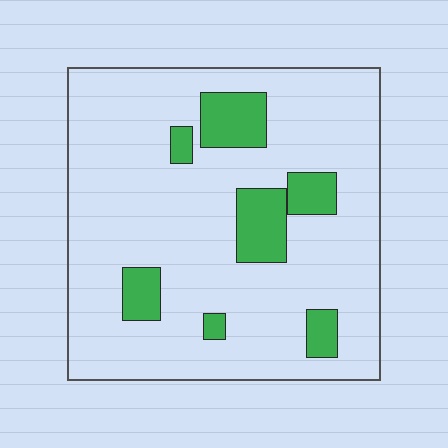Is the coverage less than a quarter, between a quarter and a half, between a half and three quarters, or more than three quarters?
Less than a quarter.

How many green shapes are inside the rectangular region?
7.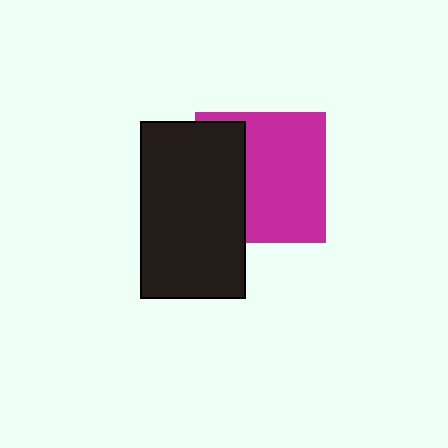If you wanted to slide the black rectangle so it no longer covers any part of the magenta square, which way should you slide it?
Slide it left — that is the most direct way to separate the two shapes.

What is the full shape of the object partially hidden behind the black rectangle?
The partially hidden object is a magenta square.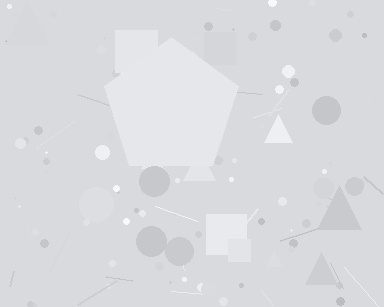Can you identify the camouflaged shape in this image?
The camouflaged shape is a pentagon.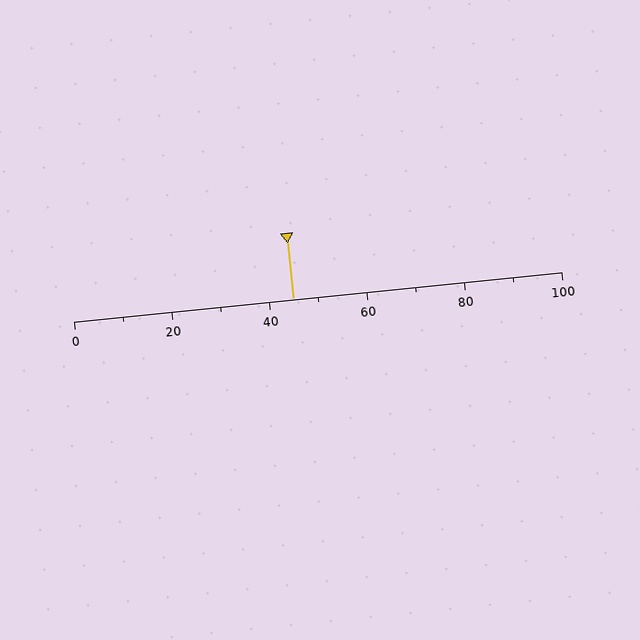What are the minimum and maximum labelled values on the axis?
The axis runs from 0 to 100.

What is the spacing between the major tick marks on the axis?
The major ticks are spaced 20 apart.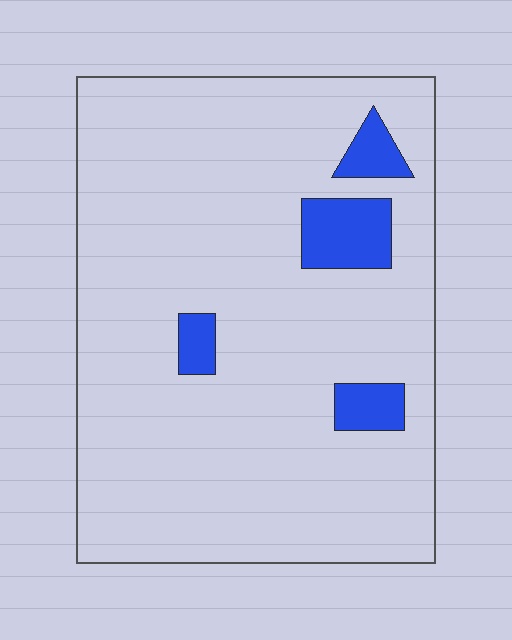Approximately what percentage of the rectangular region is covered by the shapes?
Approximately 10%.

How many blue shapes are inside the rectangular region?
4.